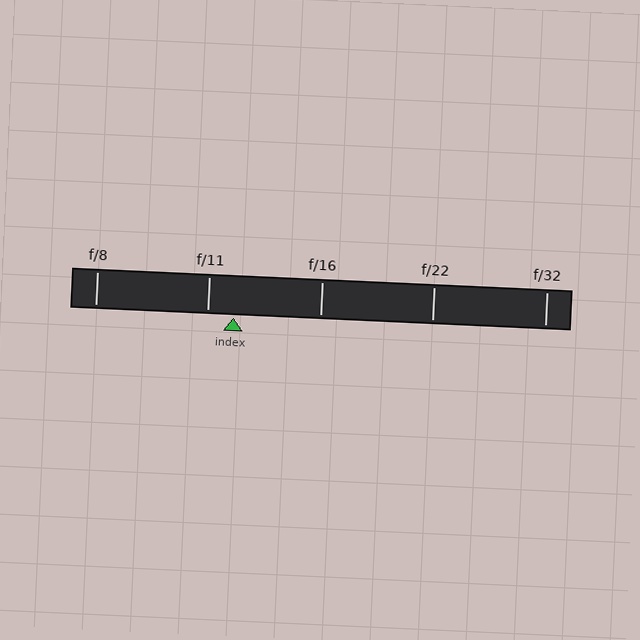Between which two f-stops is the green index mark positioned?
The index mark is between f/11 and f/16.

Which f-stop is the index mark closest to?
The index mark is closest to f/11.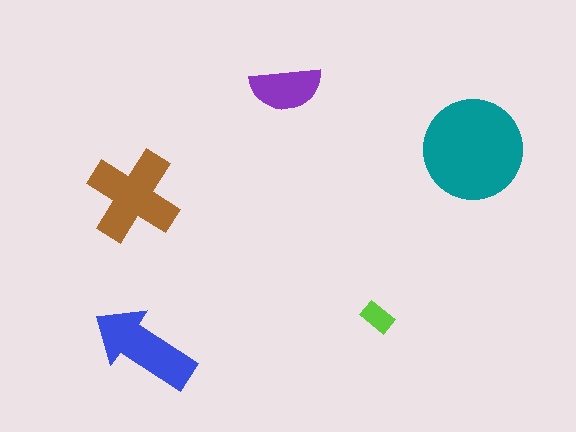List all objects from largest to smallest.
The teal circle, the brown cross, the blue arrow, the purple semicircle, the lime rectangle.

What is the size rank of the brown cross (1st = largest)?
2nd.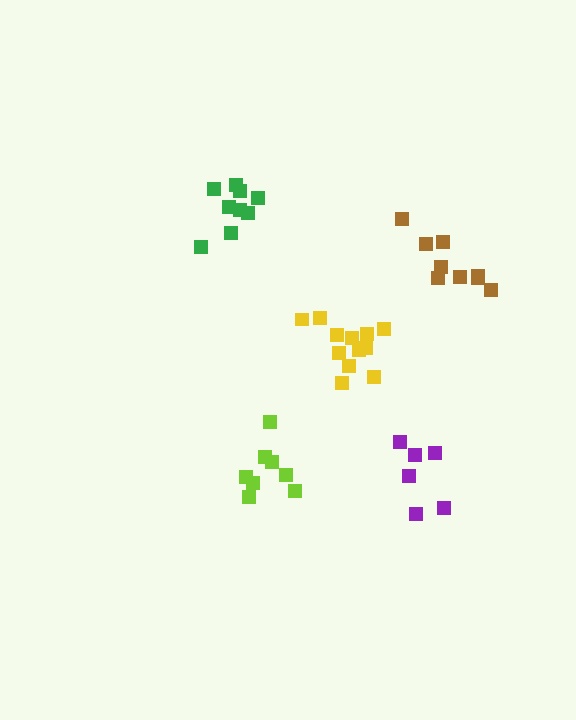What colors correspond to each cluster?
The clusters are colored: yellow, green, brown, purple, lime.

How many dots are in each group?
Group 1: 12 dots, Group 2: 9 dots, Group 3: 9 dots, Group 4: 6 dots, Group 5: 8 dots (44 total).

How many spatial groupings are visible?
There are 5 spatial groupings.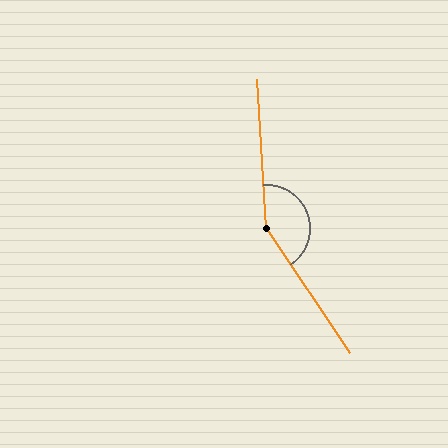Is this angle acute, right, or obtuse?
It is obtuse.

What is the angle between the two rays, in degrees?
Approximately 150 degrees.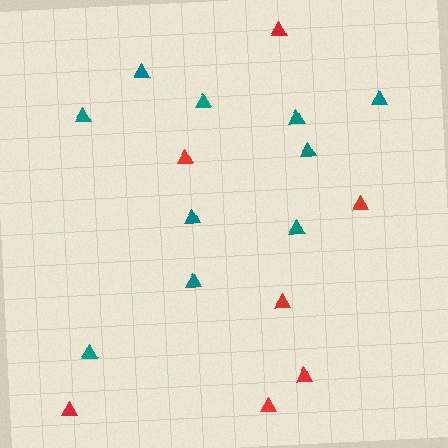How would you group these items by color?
There are 2 groups: one group of red triangles (7) and one group of teal triangles (10).